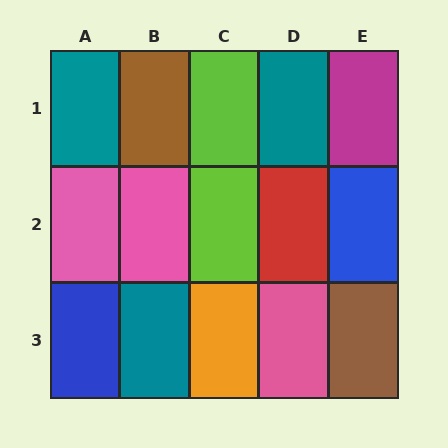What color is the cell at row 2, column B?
Pink.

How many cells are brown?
2 cells are brown.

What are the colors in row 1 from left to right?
Teal, brown, lime, teal, magenta.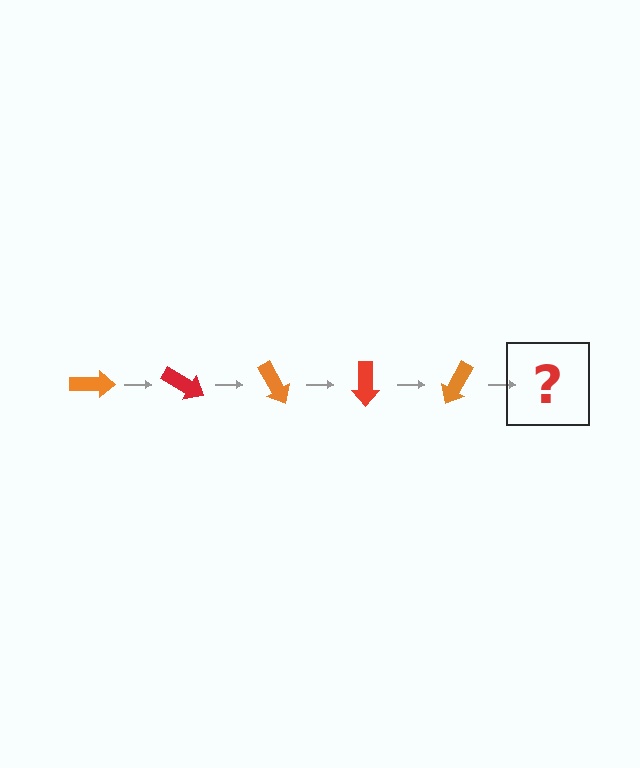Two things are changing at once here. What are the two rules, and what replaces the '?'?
The two rules are that it rotates 30 degrees each step and the color cycles through orange and red. The '?' should be a red arrow, rotated 150 degrees from the start.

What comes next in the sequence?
The next element should be a red arrow, rotated 150 degrees from the start.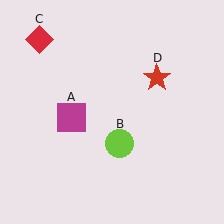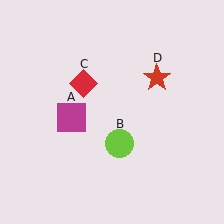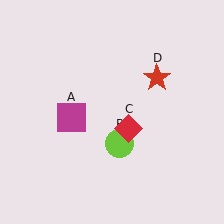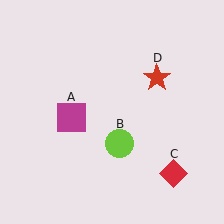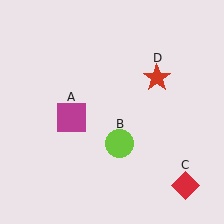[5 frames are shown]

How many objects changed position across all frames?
1 object changed position: red diamond (object C).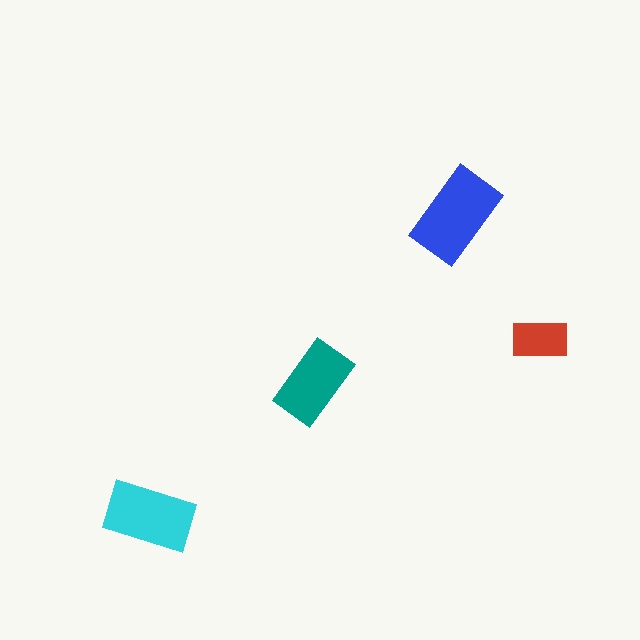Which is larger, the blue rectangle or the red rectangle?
The blue one.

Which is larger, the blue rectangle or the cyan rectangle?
The blue one.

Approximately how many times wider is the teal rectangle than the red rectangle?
About 1.5 times wider.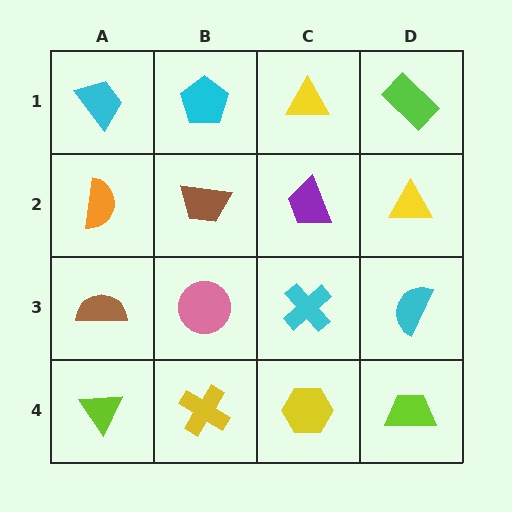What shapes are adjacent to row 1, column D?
A yellow triangle (row 2, column D), a yellow triangle (row 1, column C).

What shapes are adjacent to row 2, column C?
A yellow triangle (row 1, column C), a cyan cross (row 3, column C), a brown trapezoid (row 2, column B), a yellow triangle (row 2, column D).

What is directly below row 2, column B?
A pink circle.